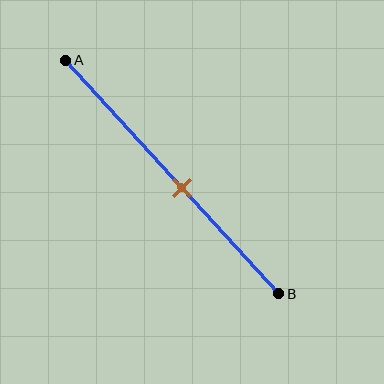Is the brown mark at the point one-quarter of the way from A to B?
No, the mark is at about 55% from A, not at the 25% one-quarter point.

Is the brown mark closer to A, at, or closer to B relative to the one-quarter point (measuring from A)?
The brown mark is closer to point B than the one-quarter point of segment AB.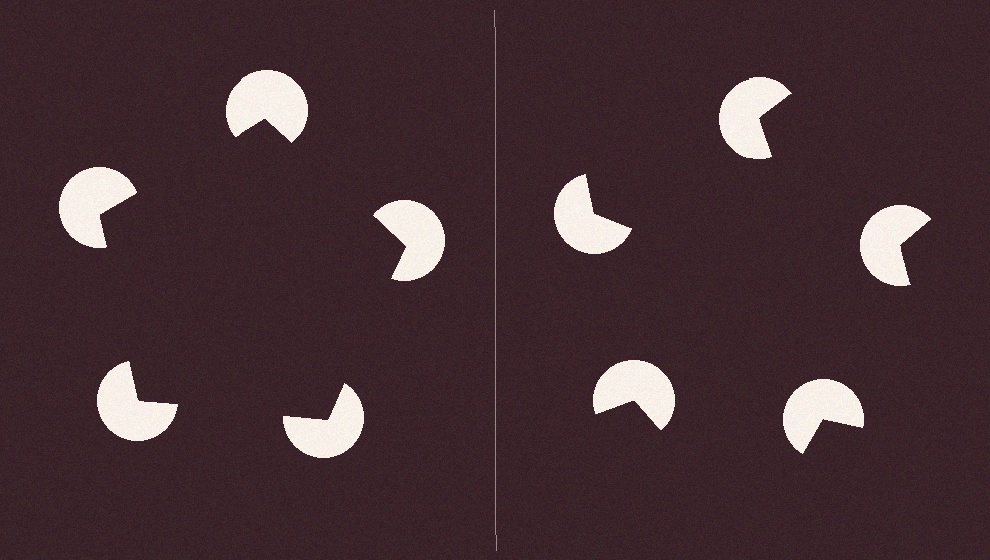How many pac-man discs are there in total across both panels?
10 — 5 on each side.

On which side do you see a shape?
An illusory pentagon appears on the left side. On the right side the wedge cuts are rotated, so no coherent shape forms.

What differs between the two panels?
The pac-man discs are positioned identically on both sides; only the wedge orientations differ. On the left they align to a pentagon; on the right they are misaligned.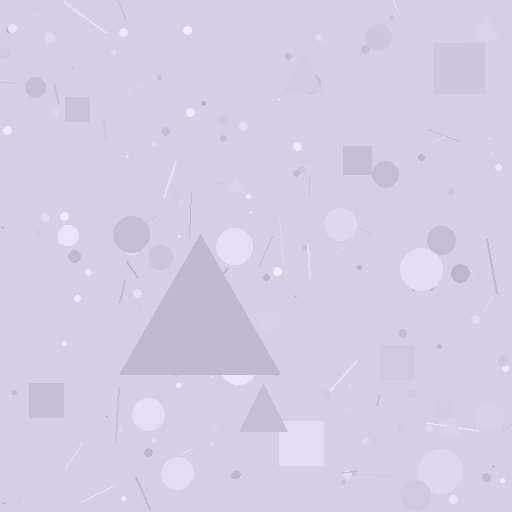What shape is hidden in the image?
A triangle is hidden in the image.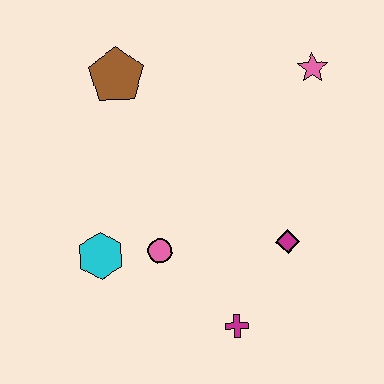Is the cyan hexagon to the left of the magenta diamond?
Yes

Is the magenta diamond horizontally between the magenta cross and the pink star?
Yes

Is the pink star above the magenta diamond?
Yes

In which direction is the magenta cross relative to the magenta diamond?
The magenta cross is below the magenta diamond.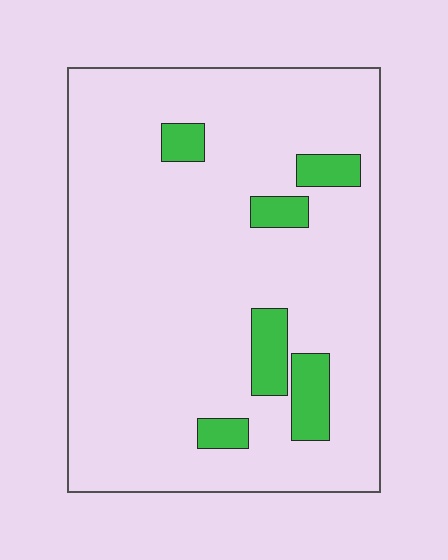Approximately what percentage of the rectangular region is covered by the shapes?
Approximately 10%.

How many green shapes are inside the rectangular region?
6.